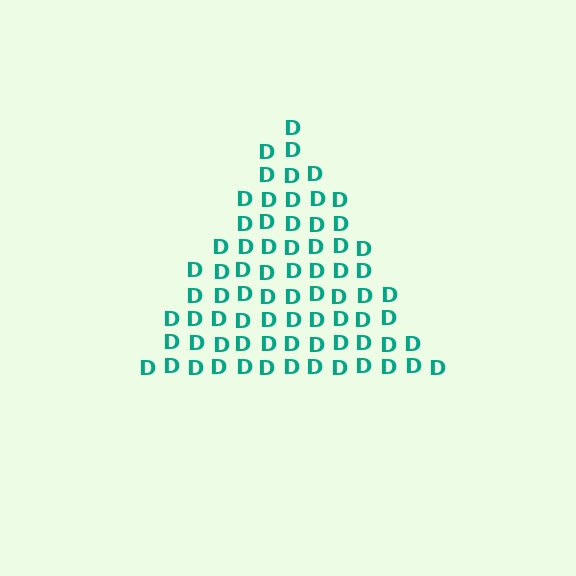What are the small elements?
The small elements are letter D's.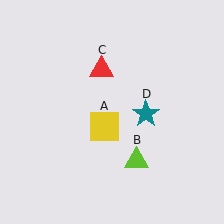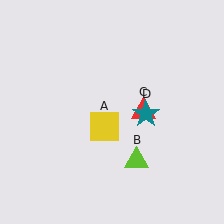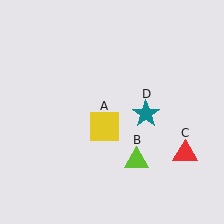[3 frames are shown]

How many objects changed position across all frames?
1 object changed position: red triangle (object C).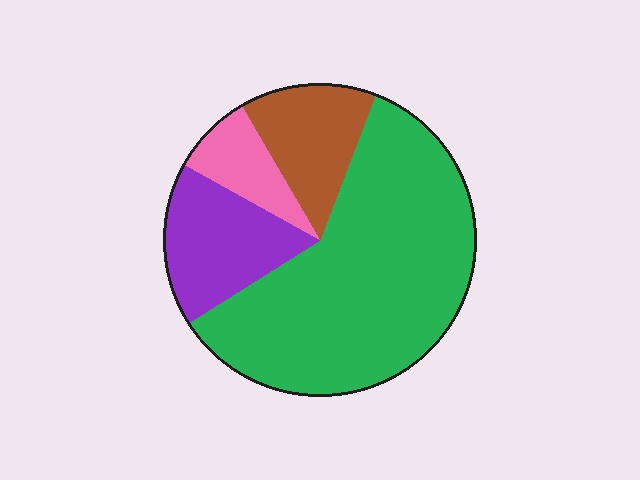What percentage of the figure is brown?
Brown takes up about one eighth (1/8) of the figure.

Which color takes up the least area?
Pink, at roughly 10%.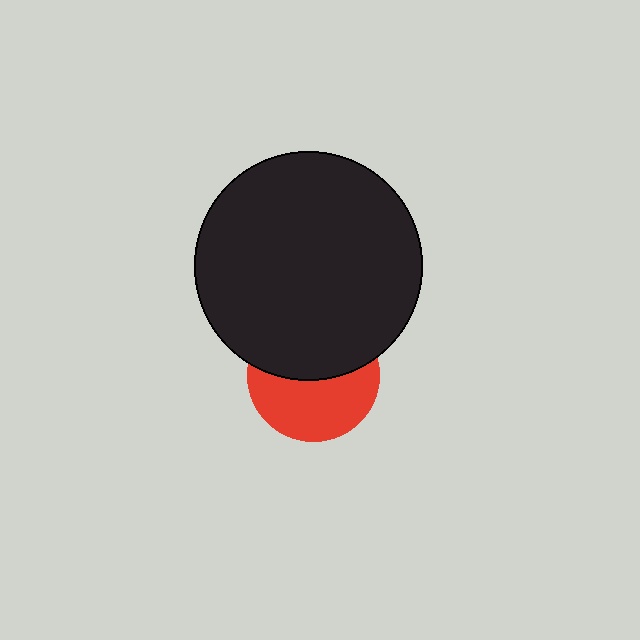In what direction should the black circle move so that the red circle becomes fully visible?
The black circle should move up. That is the shortest direction to clear the overlap and leave the red circle fully visible.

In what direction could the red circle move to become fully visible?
The red circle could move down. That would shift it out from behind the black circle entirely.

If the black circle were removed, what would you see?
You would see the complete red circle.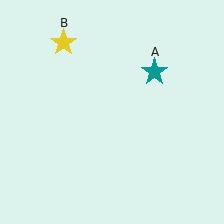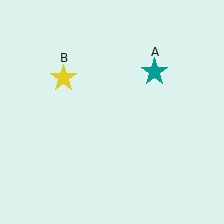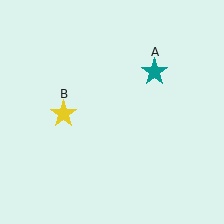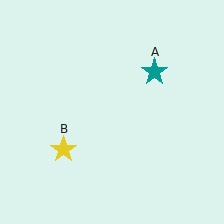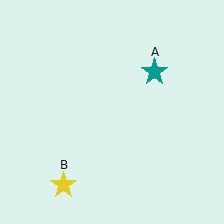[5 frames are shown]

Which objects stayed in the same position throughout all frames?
Teal star (object A) remained stationary.